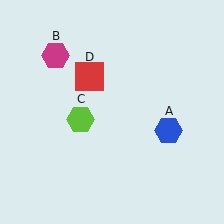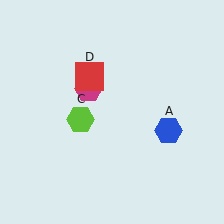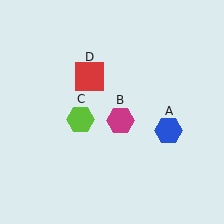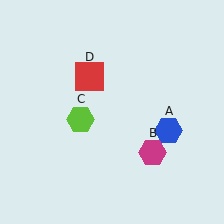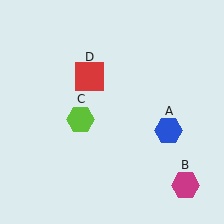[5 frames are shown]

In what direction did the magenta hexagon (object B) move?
The magenta hexagon (object B) moved down and to the right.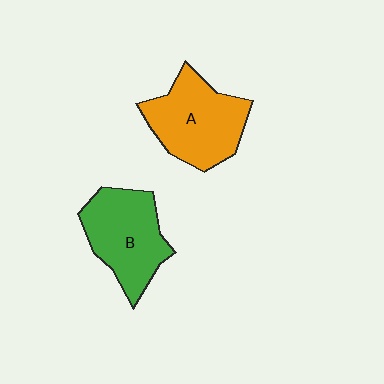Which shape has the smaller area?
Shape B (green).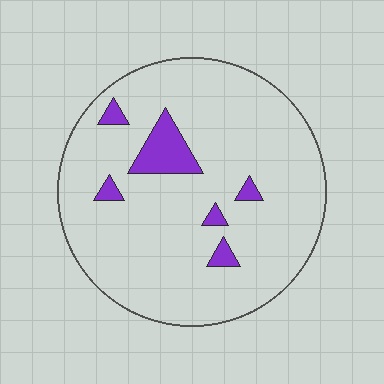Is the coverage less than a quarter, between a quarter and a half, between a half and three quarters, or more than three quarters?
Less than a quarter.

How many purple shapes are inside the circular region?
6.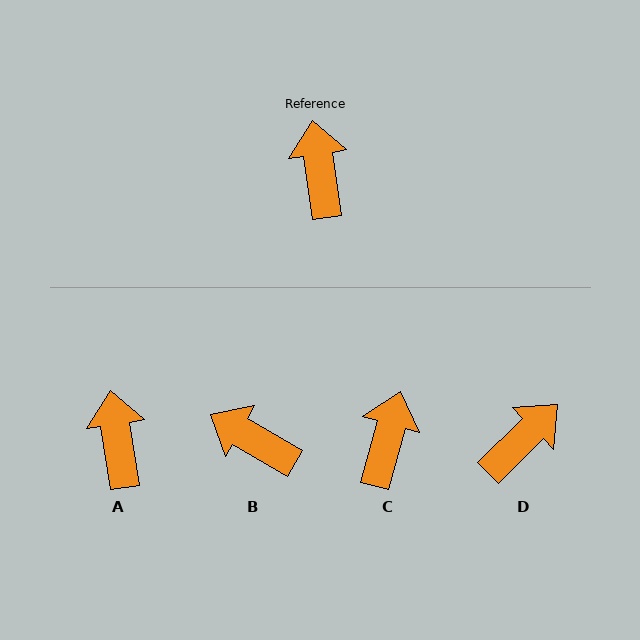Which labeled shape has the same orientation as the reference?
A.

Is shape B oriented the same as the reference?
No, it is off by about 51 degrees.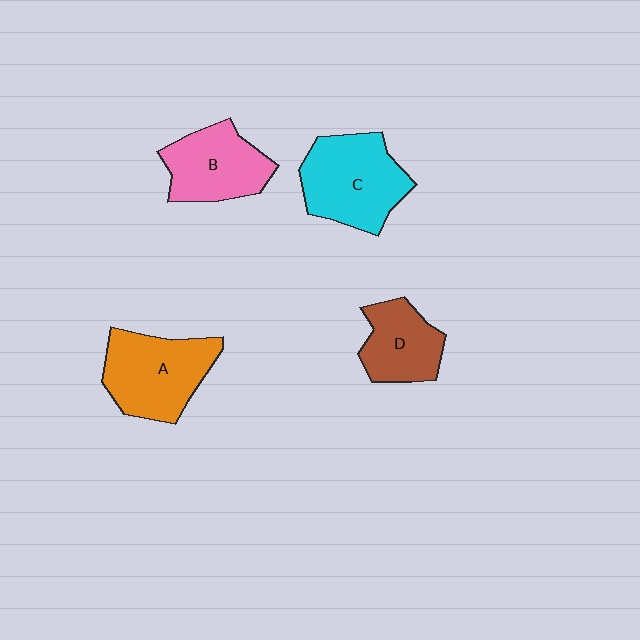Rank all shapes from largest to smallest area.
From largest to smallest: C (cyan), A (orange), B (pink), D (brown).